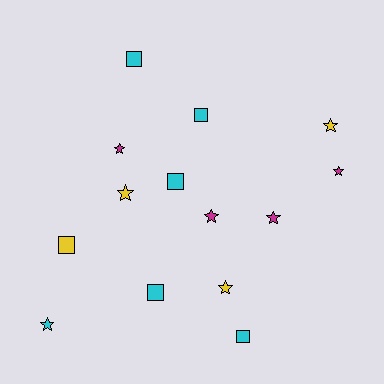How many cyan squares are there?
There are 5 cyan squares.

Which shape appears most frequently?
Star, with 8 objects.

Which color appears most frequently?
Cyan, with 6 objects.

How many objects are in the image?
There are 14 objects.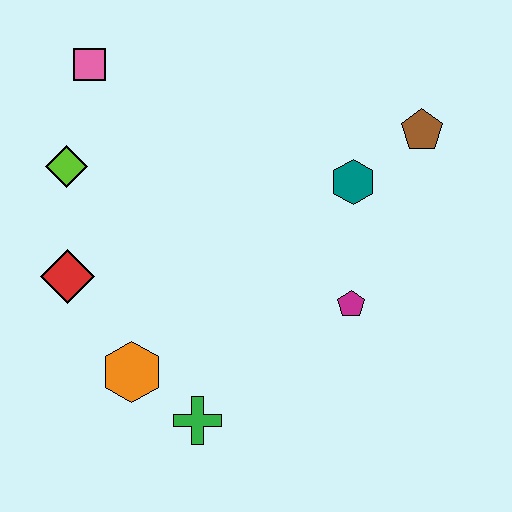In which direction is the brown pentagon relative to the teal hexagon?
The brown pentagon is to the right of the teal hexagon.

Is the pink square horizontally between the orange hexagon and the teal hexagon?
No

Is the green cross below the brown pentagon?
Yes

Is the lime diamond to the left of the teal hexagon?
Yes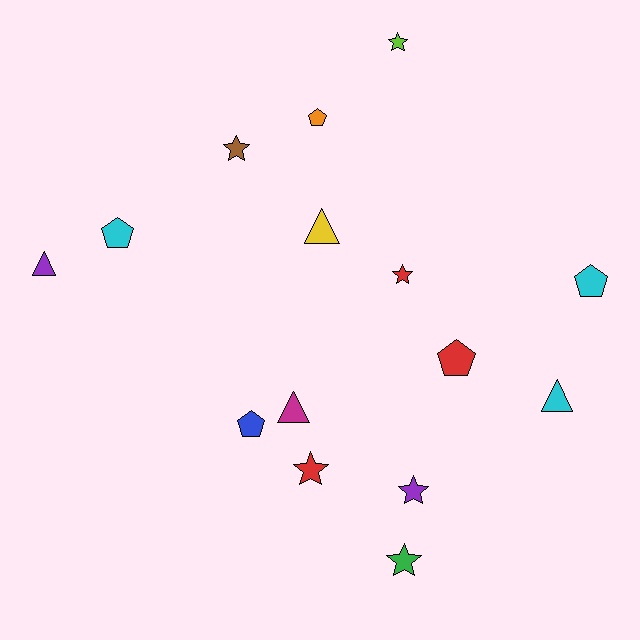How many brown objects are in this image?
There is 1 brown object.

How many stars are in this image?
There are 6 stars.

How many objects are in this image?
There are 15 objects.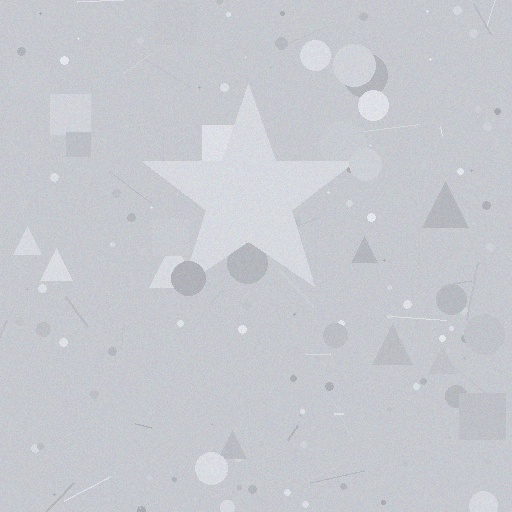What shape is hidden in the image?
A star is hidden in the image.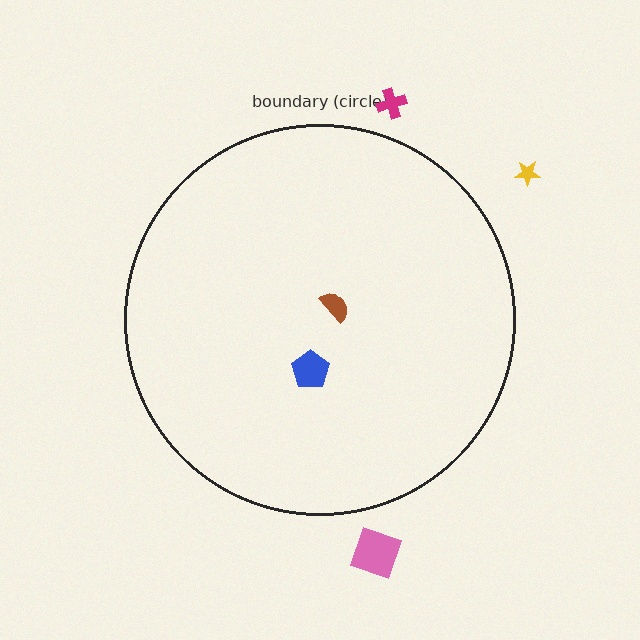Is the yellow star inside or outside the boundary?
Outside.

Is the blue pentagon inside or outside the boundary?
Inside.